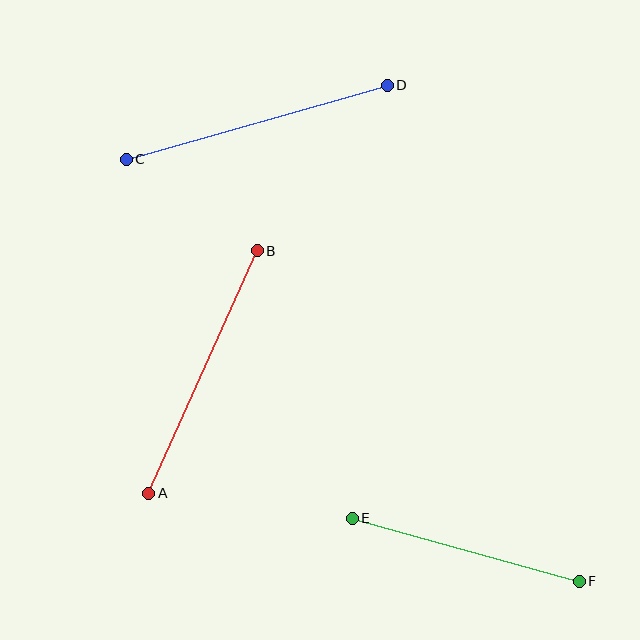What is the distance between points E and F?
The distance is approximately 236 pixels.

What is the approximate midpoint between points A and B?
The midpoint is at approximately (203, 372) pixels.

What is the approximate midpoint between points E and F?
The midpoint is at approximately (466, 550) pixels.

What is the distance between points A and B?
The distance is approximately 266 pixels.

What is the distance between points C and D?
The distance is approximately 271 pixels.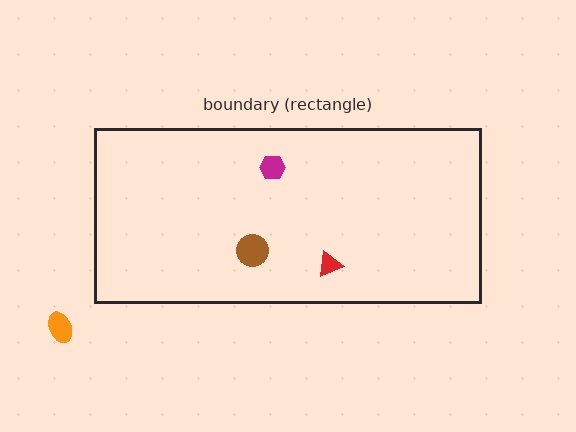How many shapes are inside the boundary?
3 inside, 1 outside.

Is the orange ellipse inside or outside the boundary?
Outside.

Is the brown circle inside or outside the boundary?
Inside.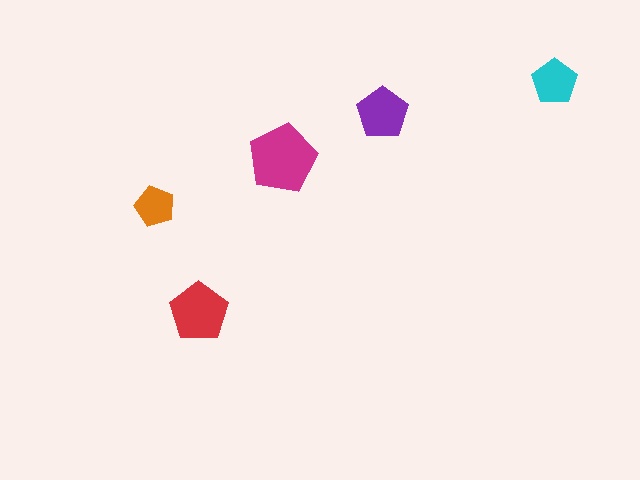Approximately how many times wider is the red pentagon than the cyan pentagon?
About 1.5 times wider.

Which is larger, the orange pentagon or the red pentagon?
The red one.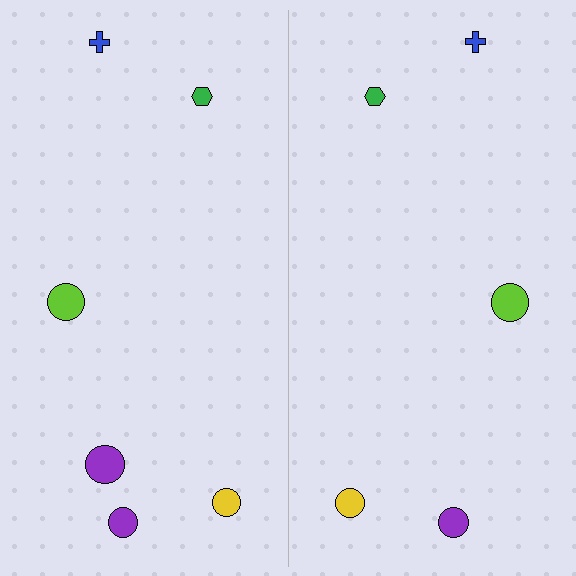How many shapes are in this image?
There are 11 shapes in this image.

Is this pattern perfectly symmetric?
No, the pattern is not perfectly symmetric. A purple circle is missing from the right side.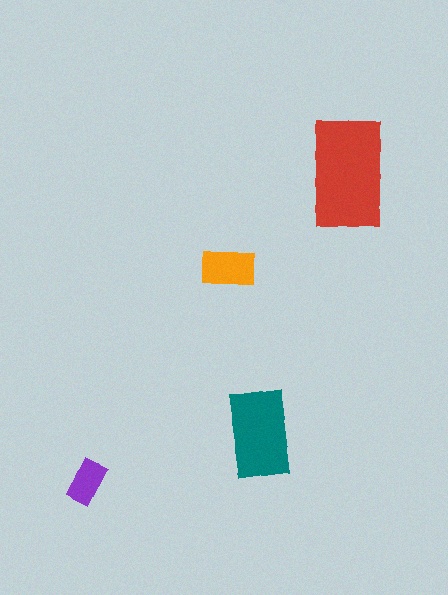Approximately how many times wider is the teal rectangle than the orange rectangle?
About 1.5 times wider.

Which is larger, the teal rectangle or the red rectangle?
The red one.